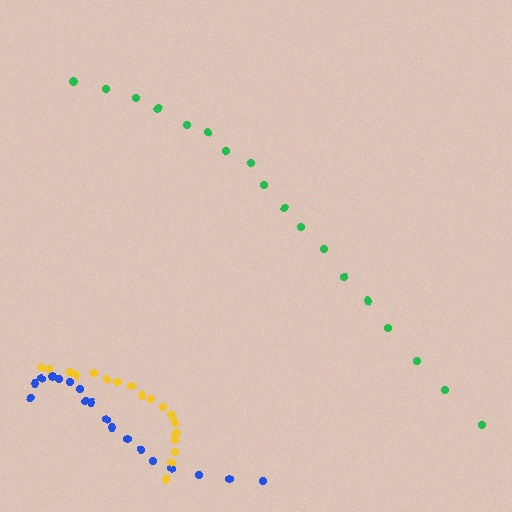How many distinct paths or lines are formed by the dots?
There are 3 distinct paths.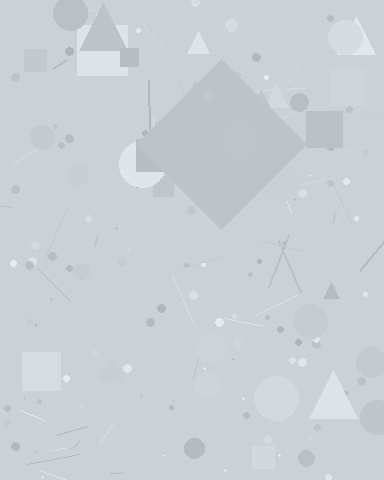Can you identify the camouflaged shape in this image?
The camouflaged shape is a diamond.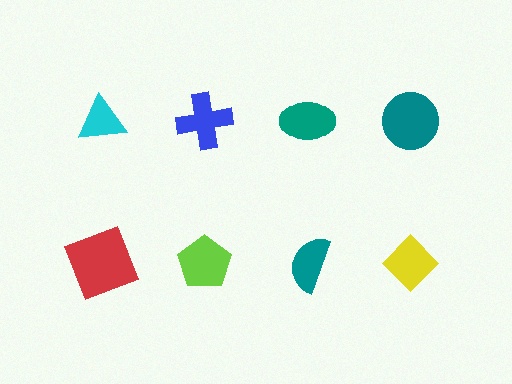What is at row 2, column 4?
A yellow diamond.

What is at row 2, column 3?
A teal semicircle.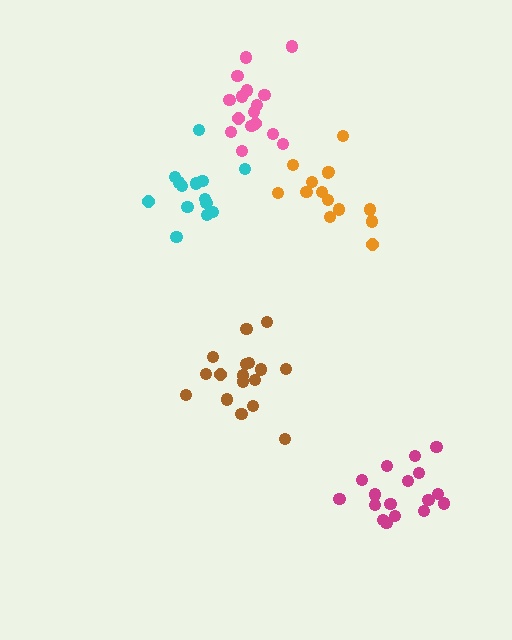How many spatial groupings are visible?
There are 5 spatial groupings.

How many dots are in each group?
Group 1: 15 dots, Group 2: 17 dots, Group 3: 14 dots, Group 4: 17 dots, Group 5: 16 dots (79 total).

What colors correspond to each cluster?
The clusters are colored: cyan, magenta, orange, brown, pink.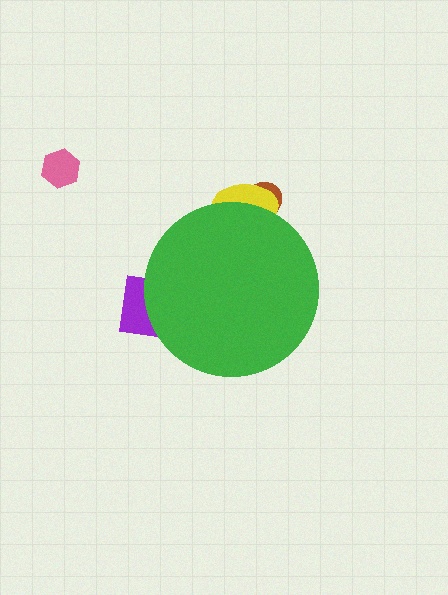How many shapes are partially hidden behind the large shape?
3 shapes are partially hidden.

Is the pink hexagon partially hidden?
No, the pink hexagon is fully visible.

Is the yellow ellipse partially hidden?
Yes, the yellow ellipse is partially hidden behind the green circle.